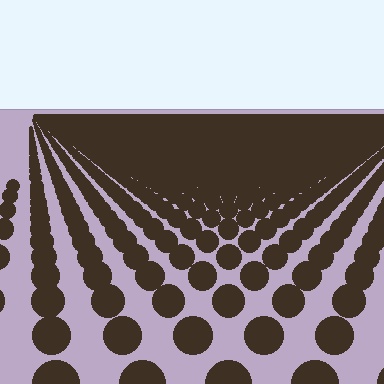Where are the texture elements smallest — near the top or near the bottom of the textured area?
Near the top.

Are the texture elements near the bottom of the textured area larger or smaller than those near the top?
Larger. Near the bottom, elements are closer to the viewer and appear at a bigger on-screen size.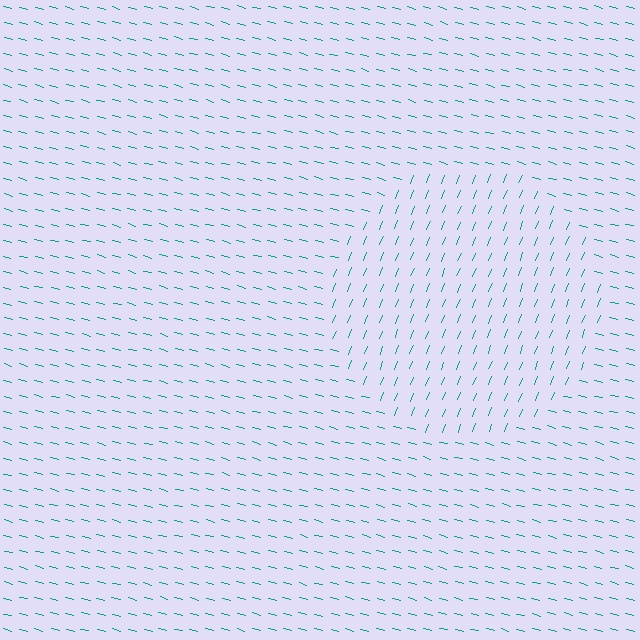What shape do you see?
I see a circle.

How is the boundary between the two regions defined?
The boundary is defined purely by a change in line orientation (approximately 83 degrees difference). All lines are the same color and thickness.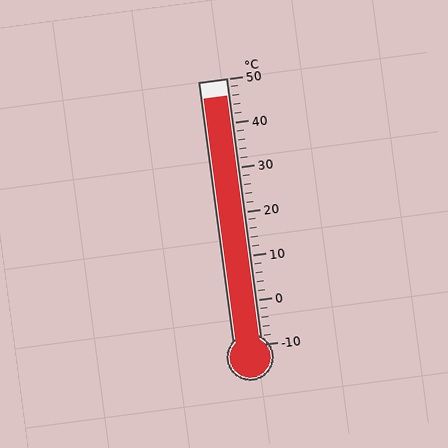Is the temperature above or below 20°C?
The temperature is above 20°C.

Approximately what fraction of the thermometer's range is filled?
The thermometer is filled to approximately 95% of its range.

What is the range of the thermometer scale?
The thermometer scale ranges from -10°C to 50°C.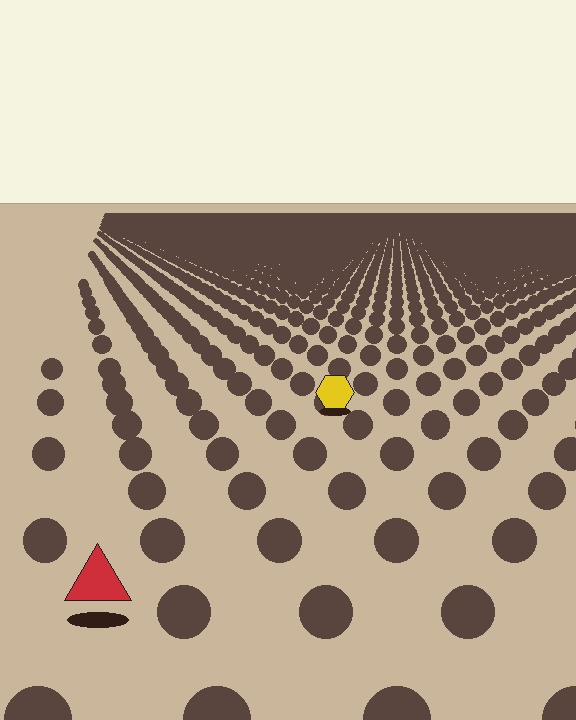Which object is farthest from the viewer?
The yellow hexagon is farthest from the viewer. It appears smaller and the ground texture around it is denser.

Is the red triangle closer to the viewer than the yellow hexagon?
Yes. The red triangle is closer — you can tell from the texture gradient: the ground texture is coarser near it.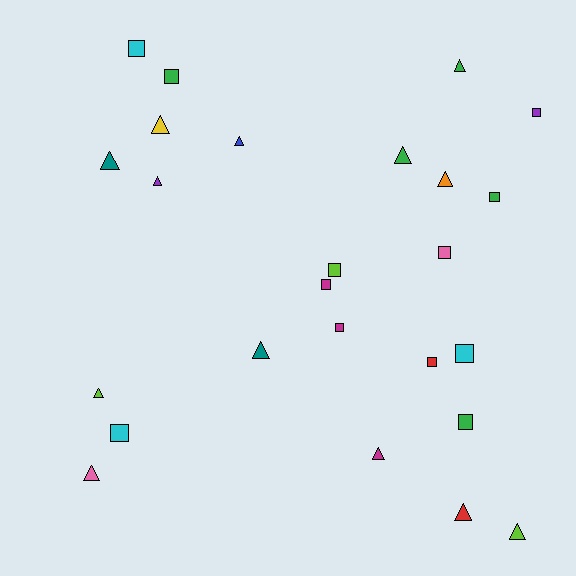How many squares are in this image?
There are 12 squares.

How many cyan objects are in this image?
There are 3 cyan objects.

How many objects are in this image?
There are 25 objects.